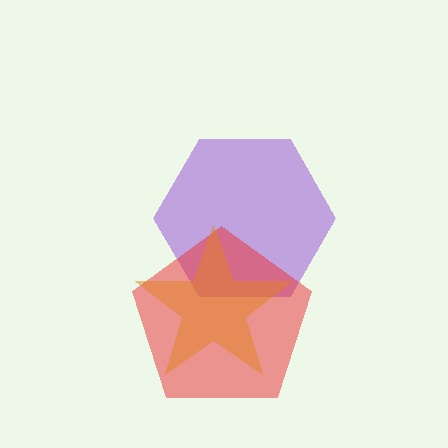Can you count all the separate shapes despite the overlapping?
Yes, there are 3 separate shapes.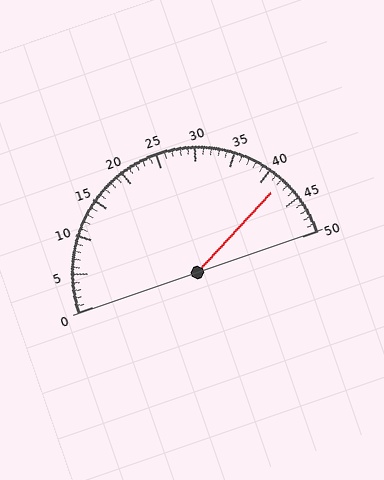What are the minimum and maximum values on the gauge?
The gauge ranges from 0 to 50.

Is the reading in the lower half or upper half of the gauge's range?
The reading is in the upper half of the range (0 to 50).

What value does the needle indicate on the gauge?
The needle indicates approximately 42.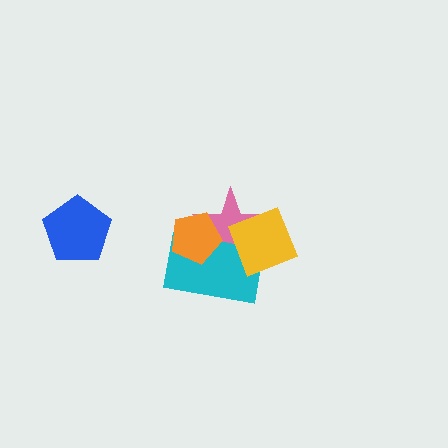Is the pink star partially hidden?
Yes, it is partially covered by another shape.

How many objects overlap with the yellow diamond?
2 objects overlap with the yellow diamond.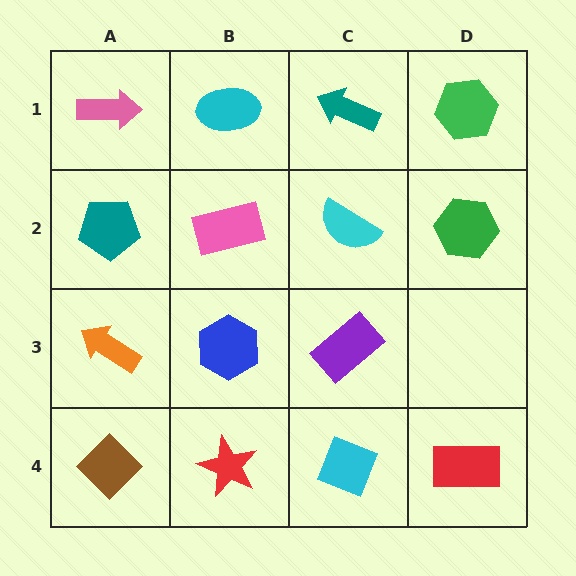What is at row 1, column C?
A teal arrow.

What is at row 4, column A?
A brown diamond.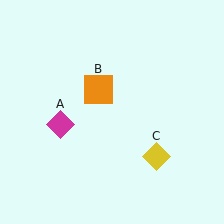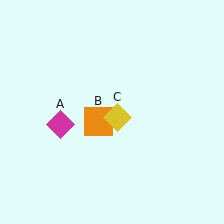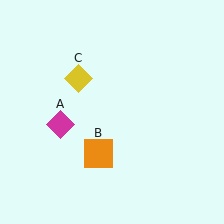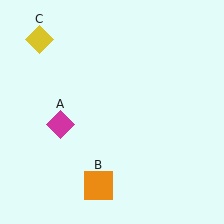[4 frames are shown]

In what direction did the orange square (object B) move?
The orange square (object B) moved down.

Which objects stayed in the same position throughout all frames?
Magenta diamond (object A) remained stationary.